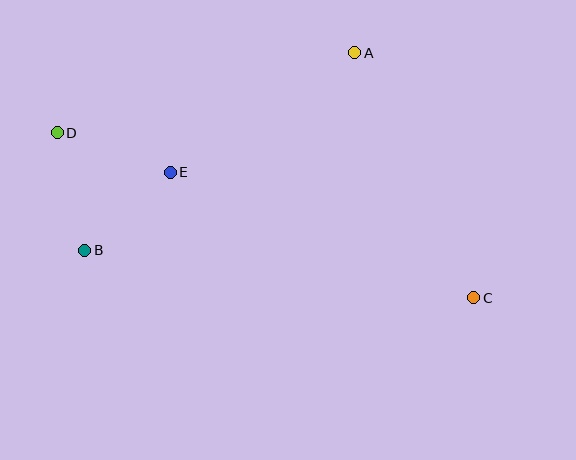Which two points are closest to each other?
Points B and E are closest to each other.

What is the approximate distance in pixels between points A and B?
The distance between A and B is approximately 335 pixels.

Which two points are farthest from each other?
Points C and D are farthest from each other.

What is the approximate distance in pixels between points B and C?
The distance between B and C is approximately 392 pixels.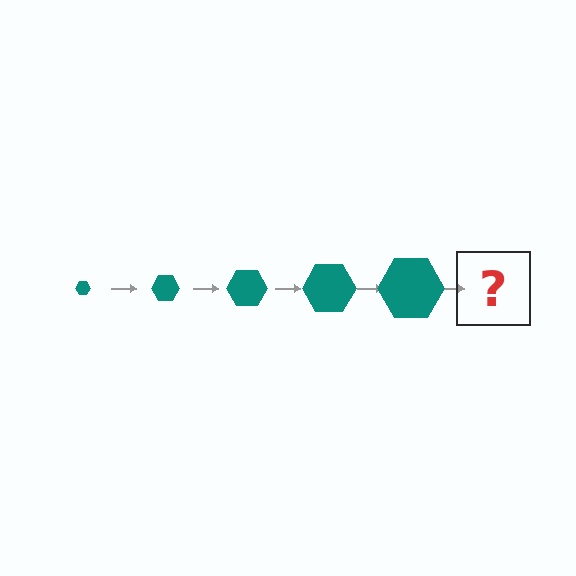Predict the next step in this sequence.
The next step is a teal hexagon, larger than the previous one.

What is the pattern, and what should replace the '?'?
The pattern is that the hexagon gets progressively larger each step. The '?' should be a teal hexagon, larger than the previous one.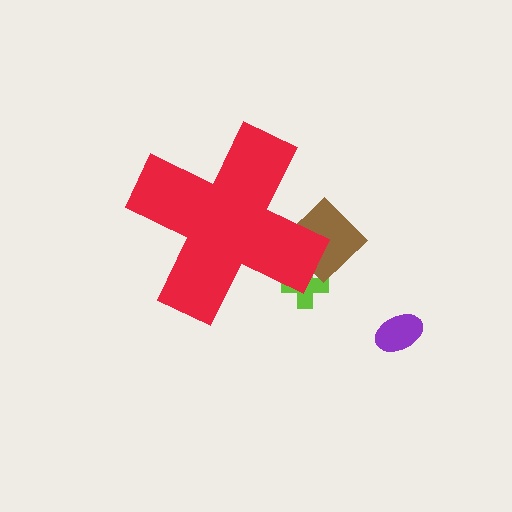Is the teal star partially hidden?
Yes, the teal star is partially hidden behind the red cross.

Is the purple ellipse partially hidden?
No, the purple ellipse is fully visible.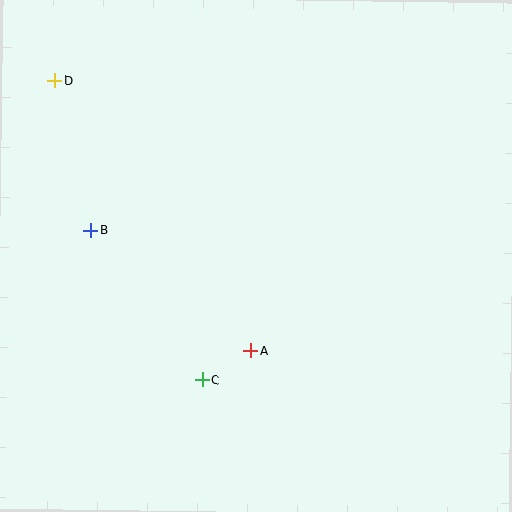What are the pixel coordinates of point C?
Point C is at (203, 380).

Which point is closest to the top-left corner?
Point D is closest to the top-left corner.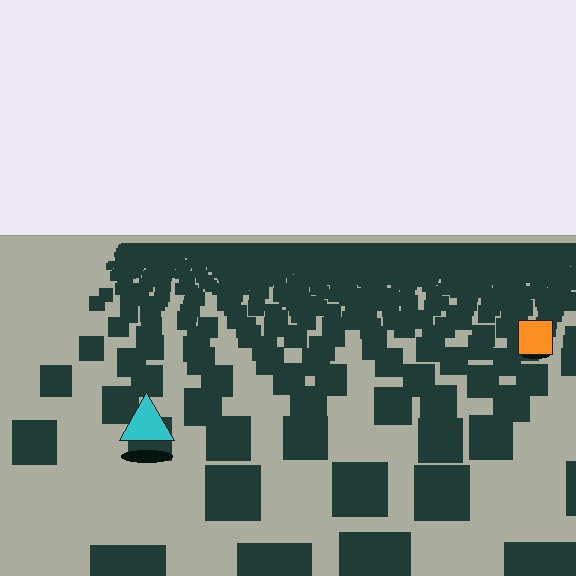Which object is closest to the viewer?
The cyan triangle is closest. The texture marks near it are larger and more spread out.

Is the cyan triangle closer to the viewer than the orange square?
Yes. The cyan triangle is closer — you can tell from the texture gradient: the ground texture is coarser near it.